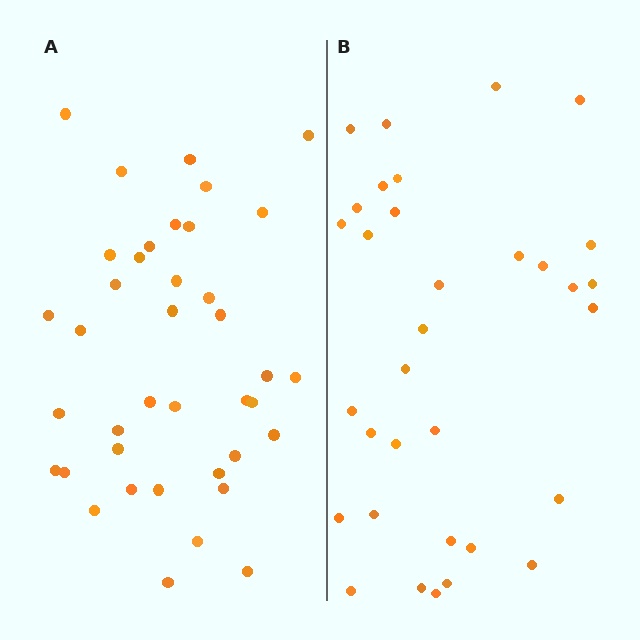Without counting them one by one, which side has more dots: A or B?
Region A (the left region) has more dots.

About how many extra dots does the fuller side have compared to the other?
Region A has about 6 more dots than region B.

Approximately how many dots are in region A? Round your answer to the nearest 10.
About 40 dots. (The exact count is 39, which rounds to 40.)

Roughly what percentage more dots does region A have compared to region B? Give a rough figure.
About 20% more.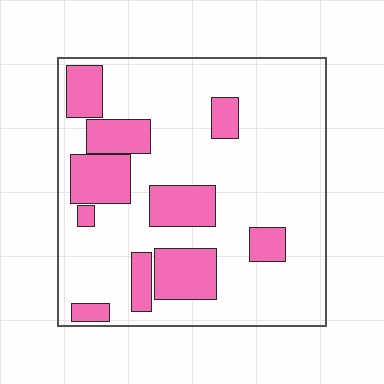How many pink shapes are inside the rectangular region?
10.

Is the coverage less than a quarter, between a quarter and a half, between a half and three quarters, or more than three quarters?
Between a quarter and a half.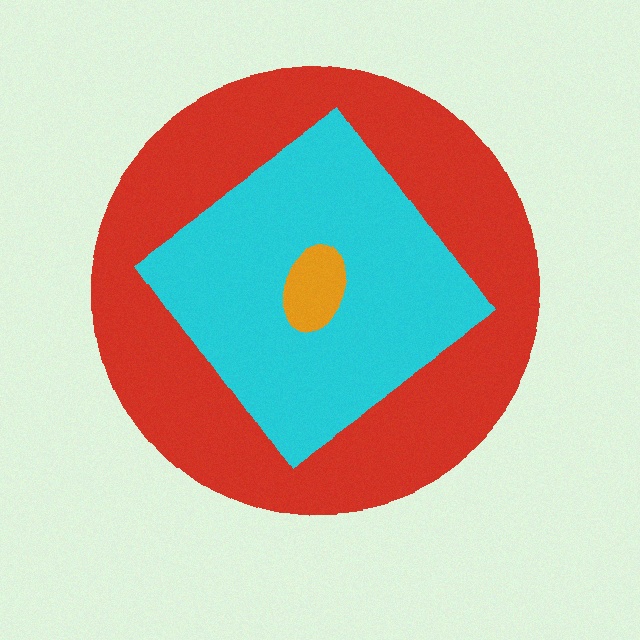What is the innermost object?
The orange ellipse.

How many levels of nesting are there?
3.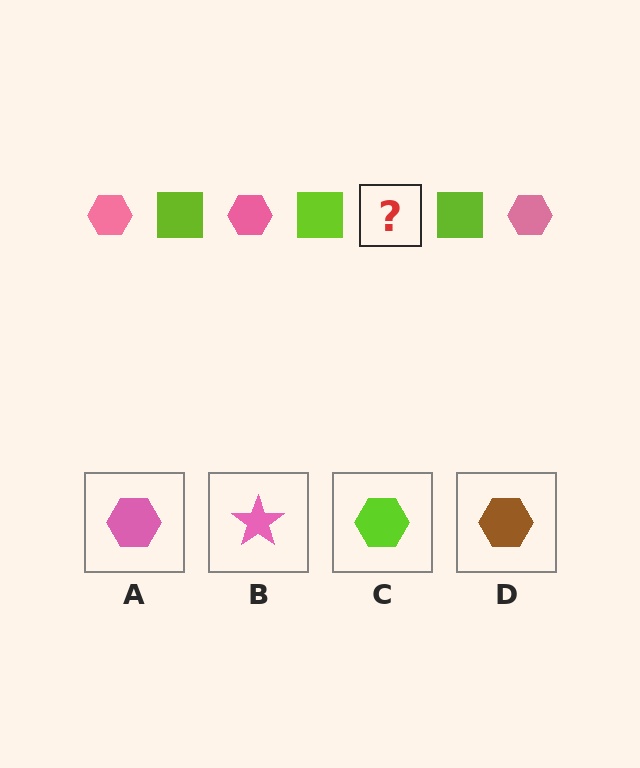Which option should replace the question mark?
Option A.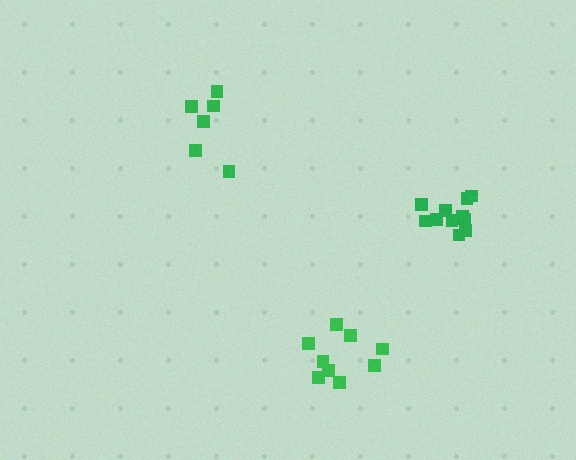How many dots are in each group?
Group 1: 9 dots, Group 2: 6 dots, Group 3: 11 dots (26 total).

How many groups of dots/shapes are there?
There are 3 groups.